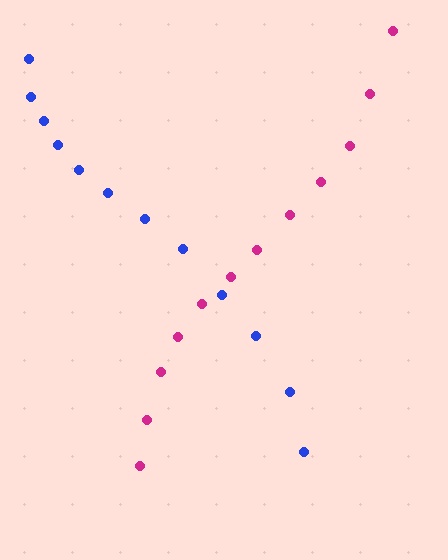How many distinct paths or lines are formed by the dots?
There are 2 distinct paths.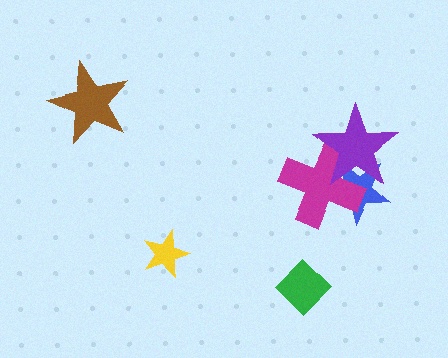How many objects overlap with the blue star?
2 objects overlap with the blue star.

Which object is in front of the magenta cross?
The purple star is in front of the magenta cross.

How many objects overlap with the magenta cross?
2 objects overlap with the magenta cross.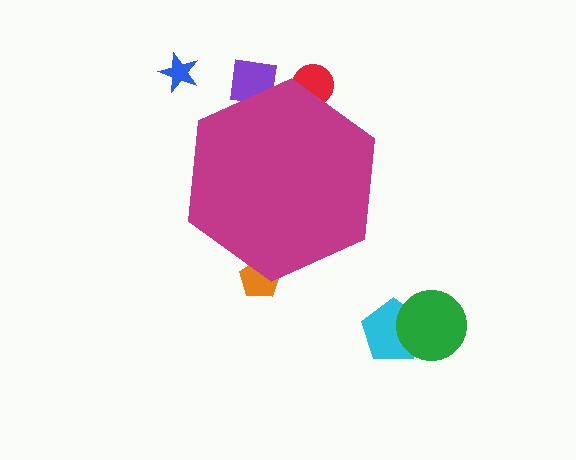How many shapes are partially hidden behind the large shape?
3 shapes are partially hidden.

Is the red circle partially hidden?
Yes, the red circle is partially hidden behind the magenta hexagon.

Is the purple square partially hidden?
Yes, the purple square is partially hidden behind the magenta hexagon.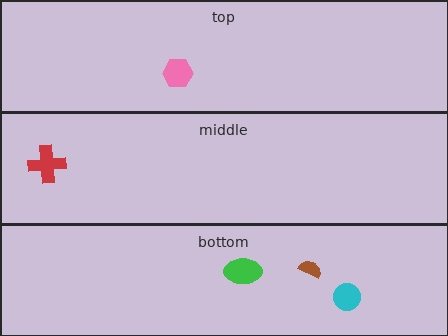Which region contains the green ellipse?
The bottom region.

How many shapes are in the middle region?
1.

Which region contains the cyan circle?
The bottom region.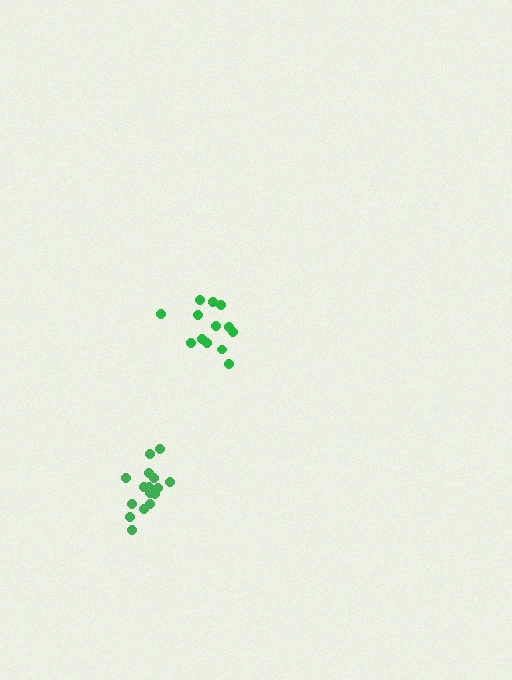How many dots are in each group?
Group 1: 14 dots, Group 2: 18 dots (32 total).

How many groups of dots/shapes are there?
There are 2 groups.